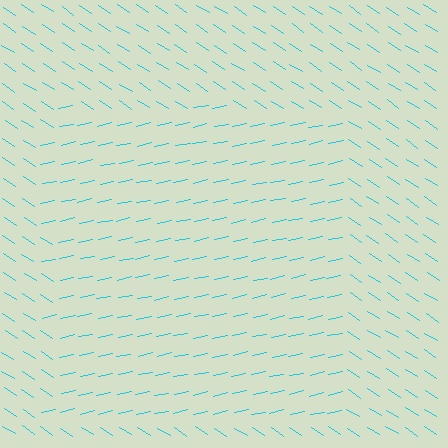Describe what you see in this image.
The image is filled with small cyan line segments. A rectangle region in the image has lines oriented differently from the surrounding lines, creating a visible texture boundary.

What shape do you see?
I see a rectangle.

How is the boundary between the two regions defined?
The boundary is defined purely by a change in line orientation (approximately 45 degrees difference). All lines are the same color and thickness.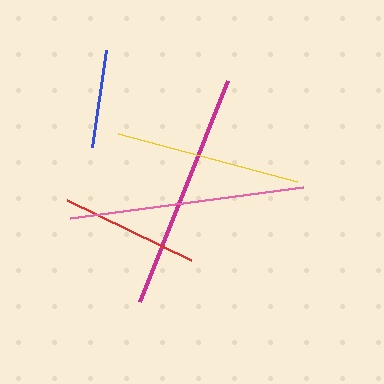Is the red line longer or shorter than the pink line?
The pink line is longer than the red line.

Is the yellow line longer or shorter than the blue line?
The yellow line is longer than the blue line.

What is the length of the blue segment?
The blue segment is approximately 97 pixels long.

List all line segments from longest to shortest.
From longest to shortest: magenta, pink, yellow, red, blue.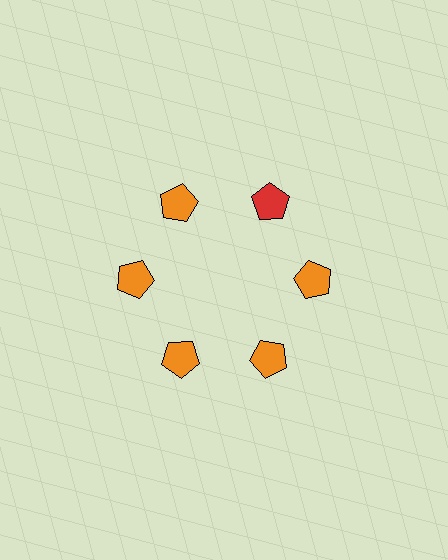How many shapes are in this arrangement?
There are 6 shapes arranged in a ring pattern.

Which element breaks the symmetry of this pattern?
The red pentagon at roughly the 1 o'clock position breaks the symmetry. All other shapes are orange pentagons.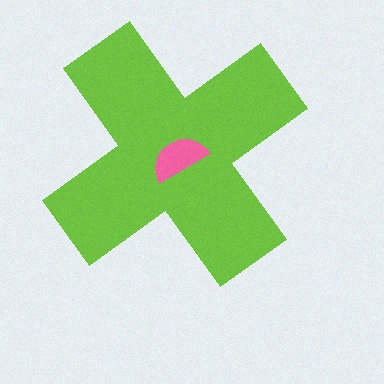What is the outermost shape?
The lime cross.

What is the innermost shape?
The pink semicircle.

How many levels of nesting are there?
2.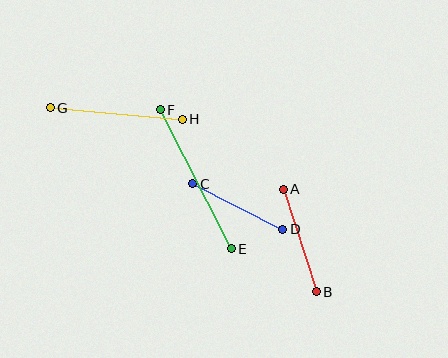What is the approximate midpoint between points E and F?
The midpoint is at approximately (196, 179) pixels.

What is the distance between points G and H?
The distance is approximately 132 pixels.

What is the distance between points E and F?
The distance is approximately 156 pixels.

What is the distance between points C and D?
The distance is approximately 101 pixels.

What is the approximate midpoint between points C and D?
The midpoint is at approximately (238, 207) pixels.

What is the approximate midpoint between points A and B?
The midpoint is at approximately (300, 240) pixels.